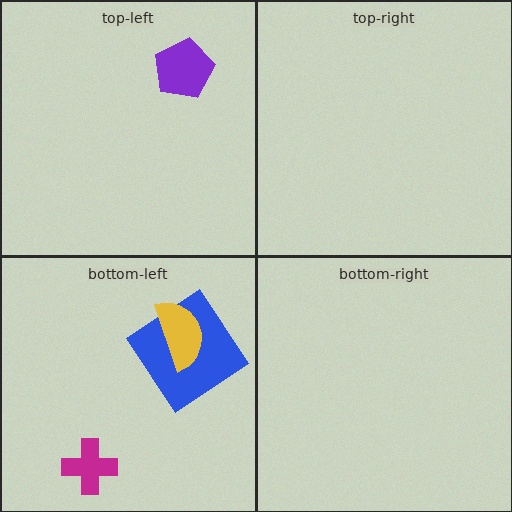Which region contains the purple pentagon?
The top-left region.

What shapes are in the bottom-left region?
The blue diamond, the yellow semicircle, the magenta cross.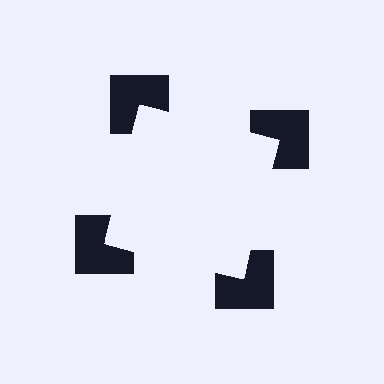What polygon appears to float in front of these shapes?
An illusory square — its edges are inferred from the aligned wedge cuts in the notched squares, not physically drawn.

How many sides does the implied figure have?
4 sides.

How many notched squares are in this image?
There are 4 — one at each vertex of the illusory square.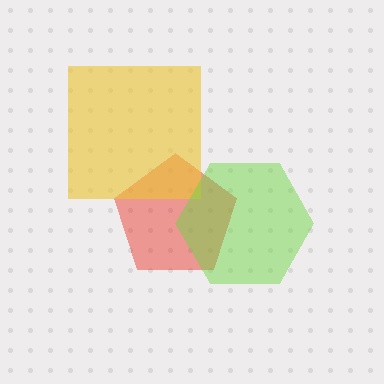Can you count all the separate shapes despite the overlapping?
Yes, there are 3 separate shapes.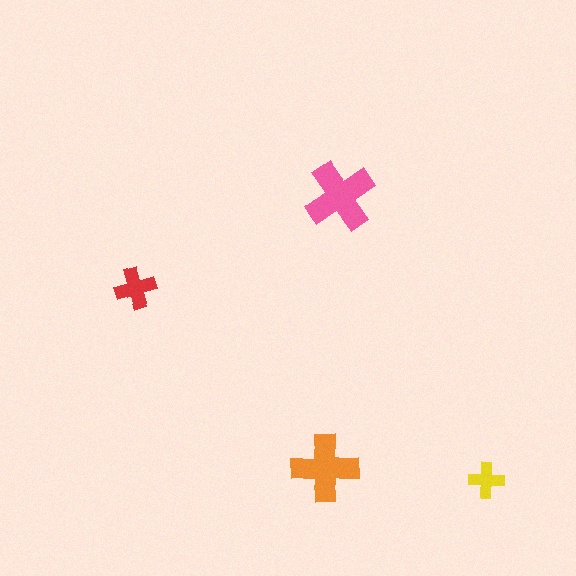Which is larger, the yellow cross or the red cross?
The red one.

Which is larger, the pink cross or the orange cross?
The pink one.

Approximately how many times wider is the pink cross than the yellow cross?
About 2 times wider.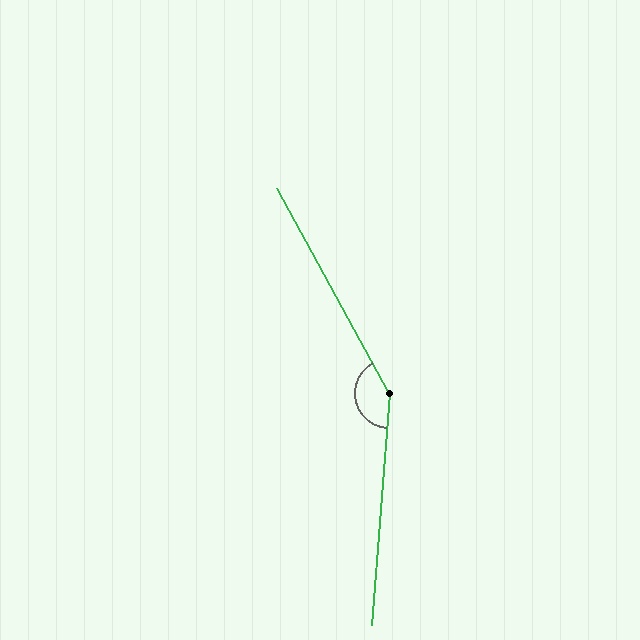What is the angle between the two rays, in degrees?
Approximately 147 degrees.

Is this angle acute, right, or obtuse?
It is obtuse.